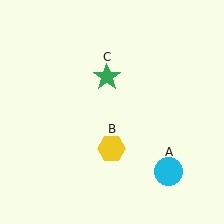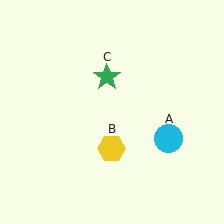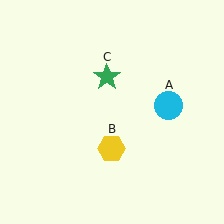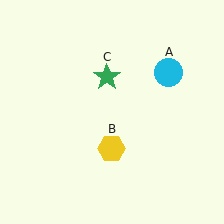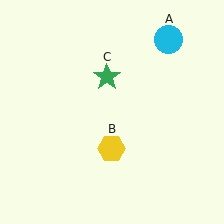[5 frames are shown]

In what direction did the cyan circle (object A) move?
The cyan circle (object A) moved up.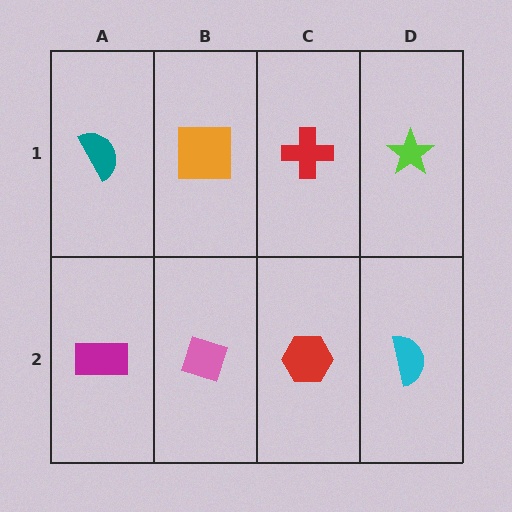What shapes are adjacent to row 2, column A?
A teal semicircle (row 1, column A), a pink diamond (row 2, column B).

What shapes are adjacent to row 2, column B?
An orange square (row 1, column B), a magenta rectangle (row 2, column A), a red hexagon (row 2, column C).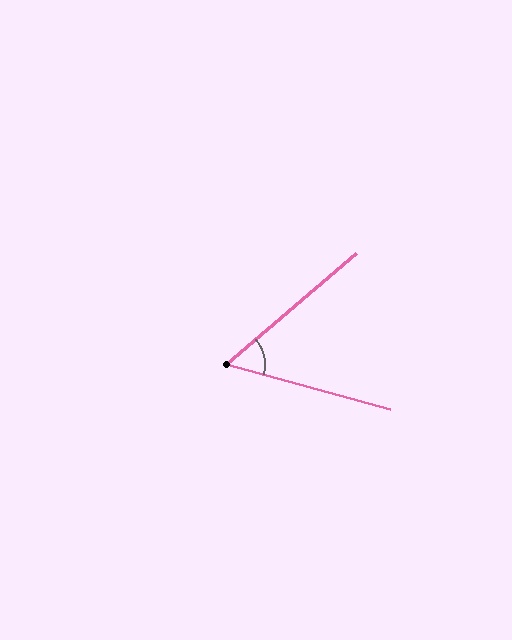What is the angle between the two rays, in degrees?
Approximately 56 degrees.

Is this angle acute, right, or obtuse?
It is acute.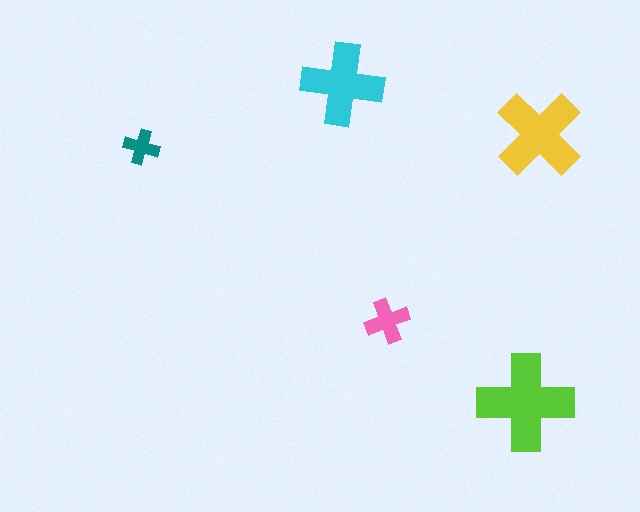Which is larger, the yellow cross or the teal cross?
The yellow one.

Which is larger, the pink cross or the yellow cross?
The yellow one.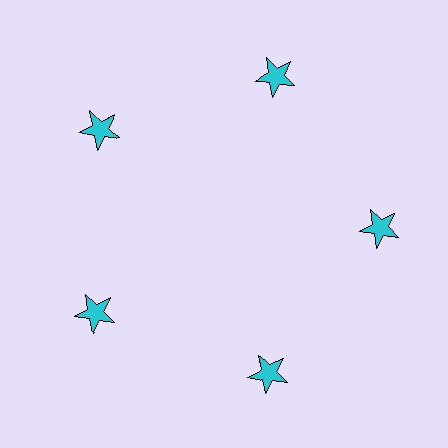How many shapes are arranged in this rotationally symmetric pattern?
There are 5 shapes, arranged in 5 groups of 1.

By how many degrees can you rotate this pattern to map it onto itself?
The pattern maps onto itself every 72 degrees of rotation.